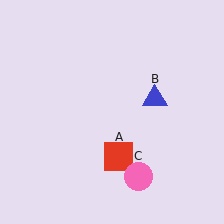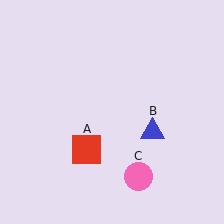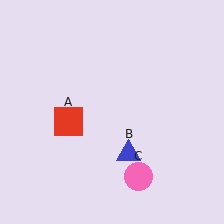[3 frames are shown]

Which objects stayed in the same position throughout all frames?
Pink circle (object C) remained stationary.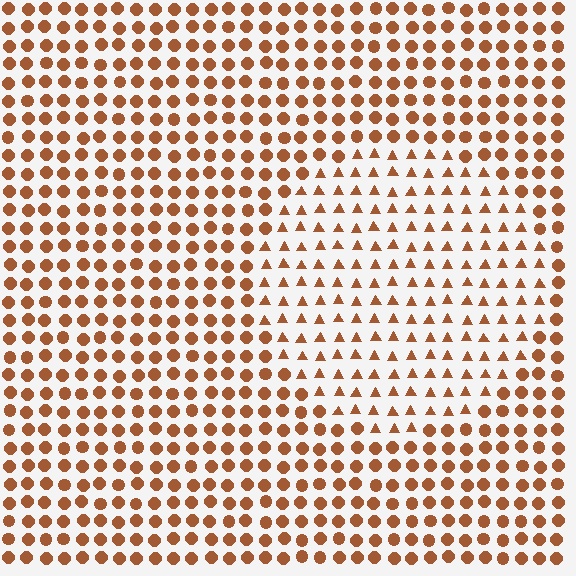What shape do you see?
I see a circle.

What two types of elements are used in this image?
The image uses triangles inside the circle region and circles outside it.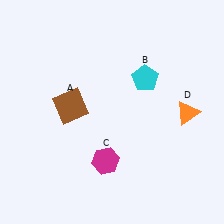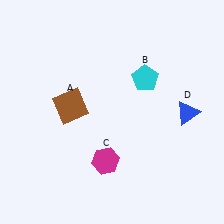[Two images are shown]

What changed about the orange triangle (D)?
In Image 1, D is orange. In Image 2, it changed to blue.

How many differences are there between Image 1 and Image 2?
There is 1 difference between the two images.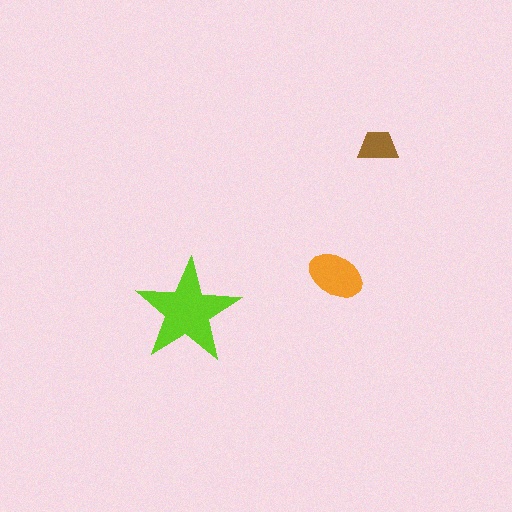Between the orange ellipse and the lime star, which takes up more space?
The lime star.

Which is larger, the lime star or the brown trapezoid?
The lime star.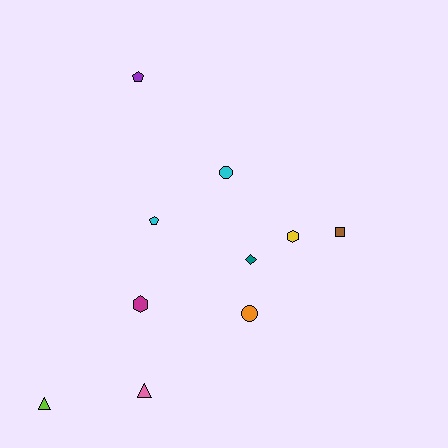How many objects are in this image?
There are 10 objects.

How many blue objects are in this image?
There are no blue objects.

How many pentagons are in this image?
There are 2 pentagons.